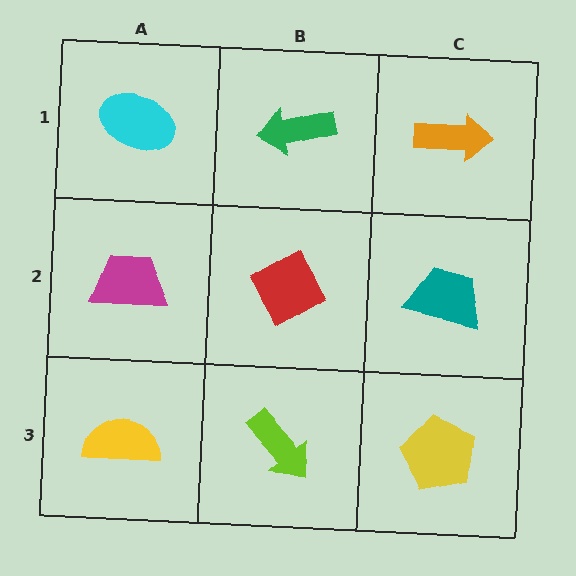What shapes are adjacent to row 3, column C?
A teal trapezoid (row 2, column C), a lime arrow (row 3, column B).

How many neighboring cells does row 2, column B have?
4.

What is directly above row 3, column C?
A teal trapezoid.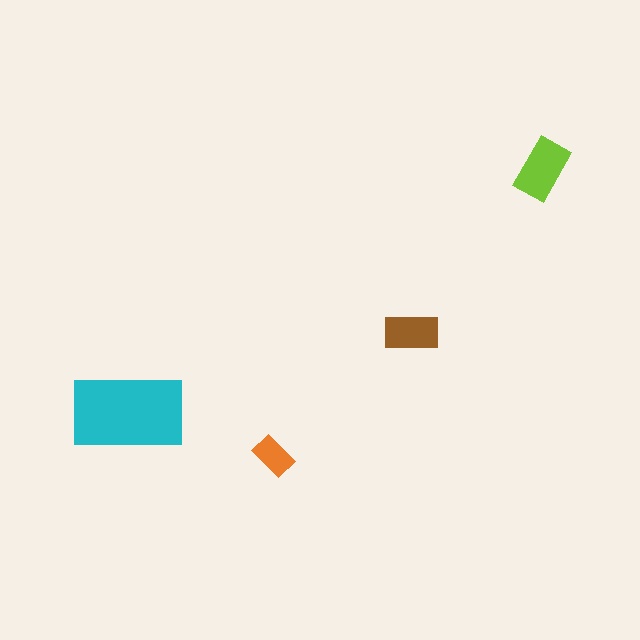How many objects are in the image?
There are 4 objects in the image.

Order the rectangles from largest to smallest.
the cyan one, the lime one, the brown one, the orange one.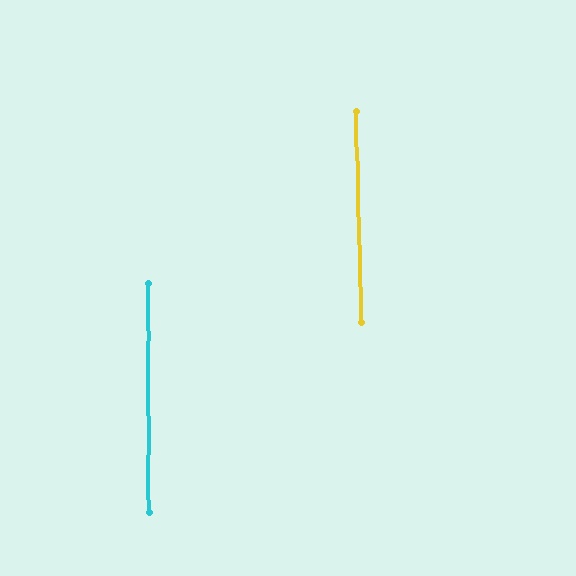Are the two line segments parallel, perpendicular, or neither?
Parallel — their directions differ by only 1.0°.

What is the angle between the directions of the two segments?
Approximately 1 degree.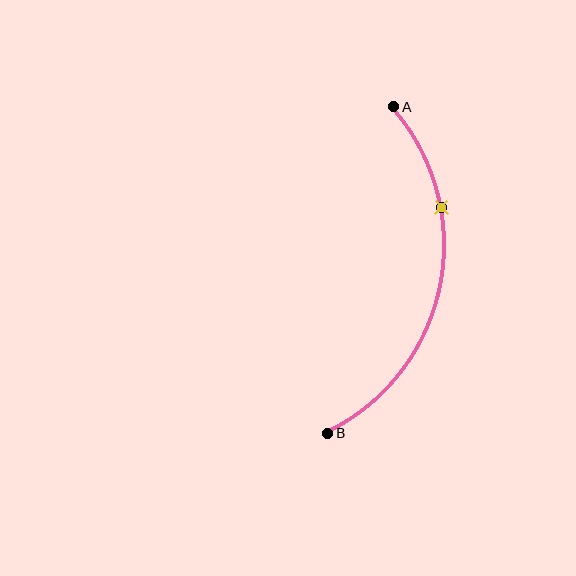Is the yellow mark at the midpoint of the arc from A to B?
No. The yellow mark lies on the arc but is closer to endpoint A. The arc midpoint would be at the point on the curve equidistant along the arc from both A and B.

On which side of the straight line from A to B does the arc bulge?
The arc bulges to the right of the straight line connecting A and B.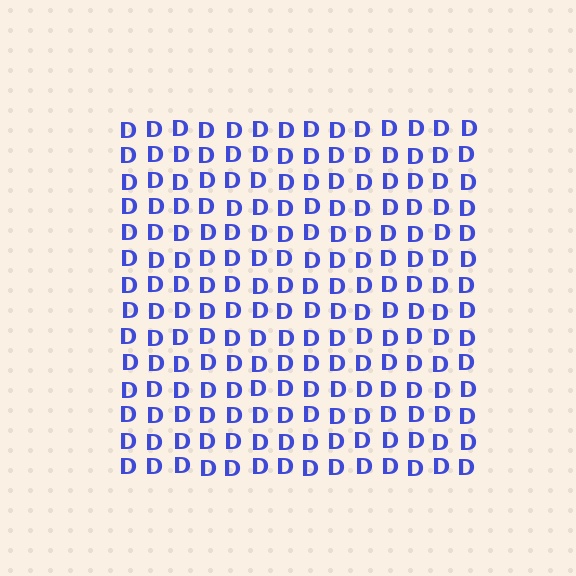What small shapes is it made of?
It is made of small letter D's.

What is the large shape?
The large shape is a square.